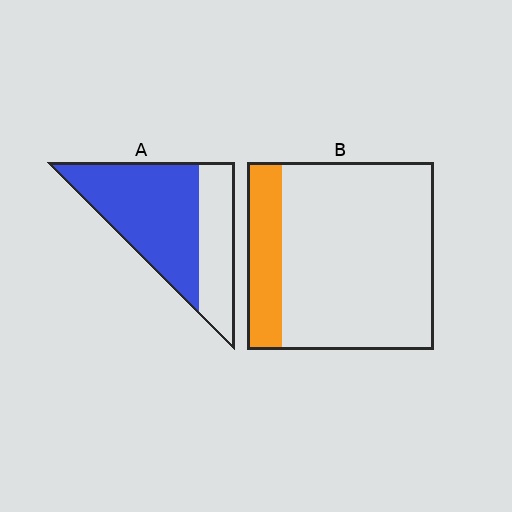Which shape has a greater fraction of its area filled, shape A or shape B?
Shape A.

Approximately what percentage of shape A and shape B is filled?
A is approximately 65% and B is approximately 20%.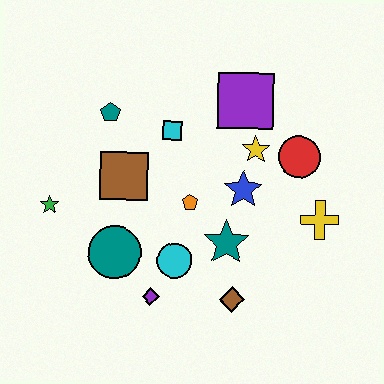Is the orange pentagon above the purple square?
No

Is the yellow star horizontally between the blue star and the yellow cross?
Yes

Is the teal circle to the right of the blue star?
No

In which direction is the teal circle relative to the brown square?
The teal circle is below the brown square.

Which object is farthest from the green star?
The yellow cross is farthest from the green star.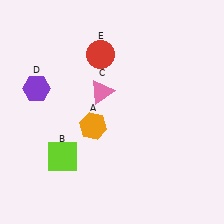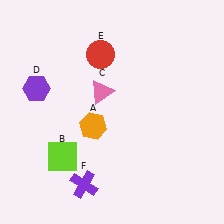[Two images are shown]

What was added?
A purple cross (F) was added in Image 2.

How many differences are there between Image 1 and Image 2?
There is 1 difference between the two images.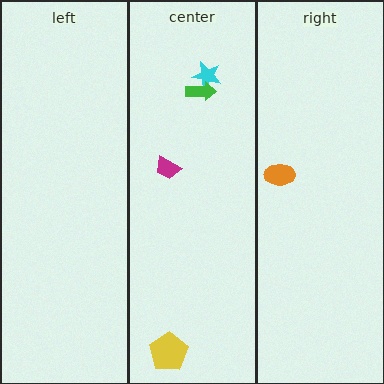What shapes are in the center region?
The cyan star, the green arrow, the yellow pentagon, the magenta trapezoid.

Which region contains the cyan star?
The center region.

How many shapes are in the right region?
1.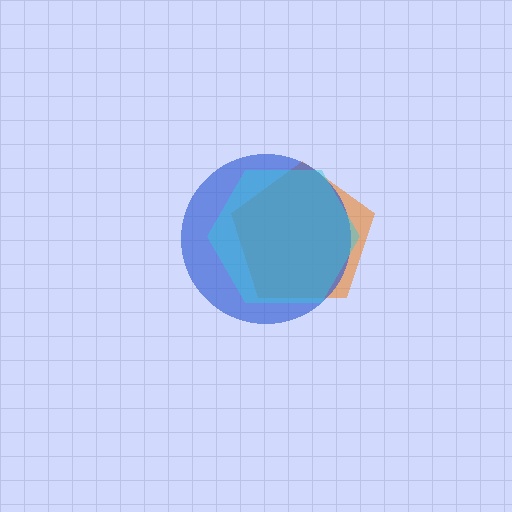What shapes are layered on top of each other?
The layered shapes are: an orange pentagon, a blue circle, a cyan hexagon.